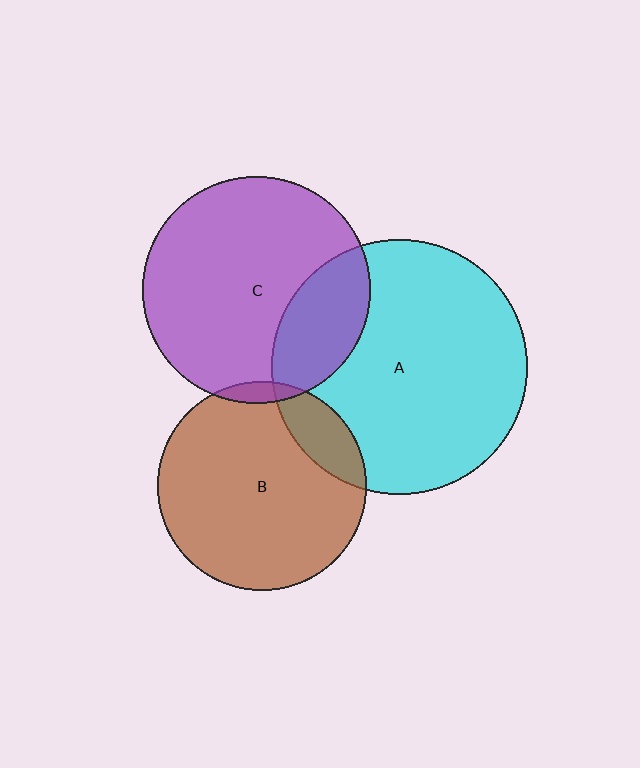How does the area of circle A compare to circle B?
Approximately 1.5 times.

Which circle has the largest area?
Circle A (cyan).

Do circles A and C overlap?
Yes.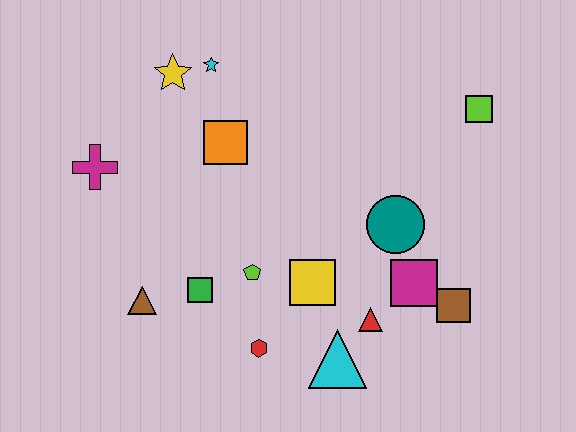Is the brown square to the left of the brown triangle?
No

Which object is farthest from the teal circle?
The magenta cross is farthest from the teal circle.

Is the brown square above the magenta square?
No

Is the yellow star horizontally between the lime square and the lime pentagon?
No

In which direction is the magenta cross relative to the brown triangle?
The magenta cross is above the brown triangle.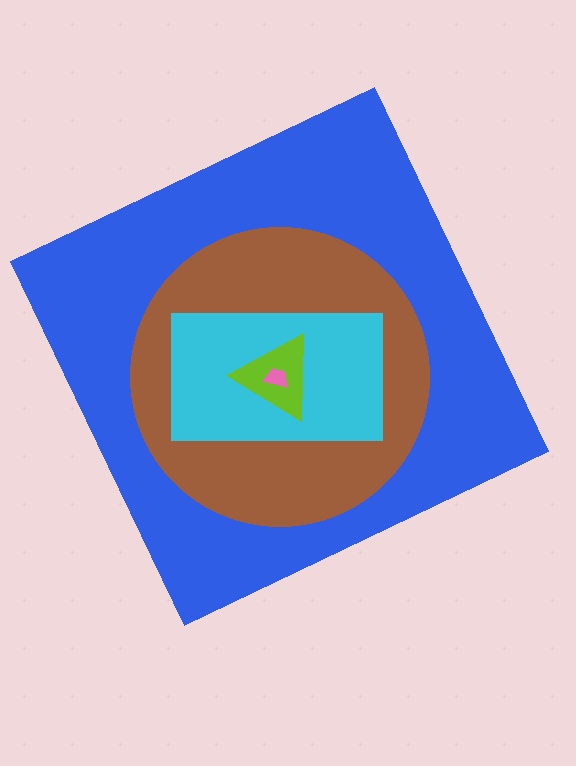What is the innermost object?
The pink trapezoid.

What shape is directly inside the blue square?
The brown circle.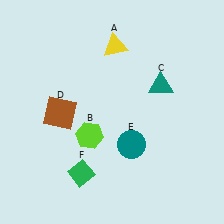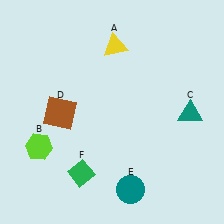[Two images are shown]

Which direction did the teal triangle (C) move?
The teal triangle (C) moved right.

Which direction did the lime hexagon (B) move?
The lime hexagon (B) moved left.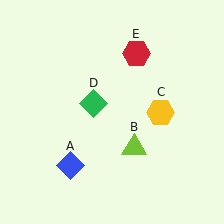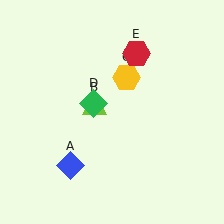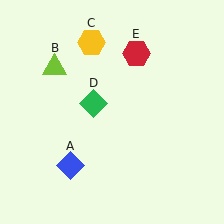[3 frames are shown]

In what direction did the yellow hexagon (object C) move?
The yellow hexagon (object C) moved up and to the left.